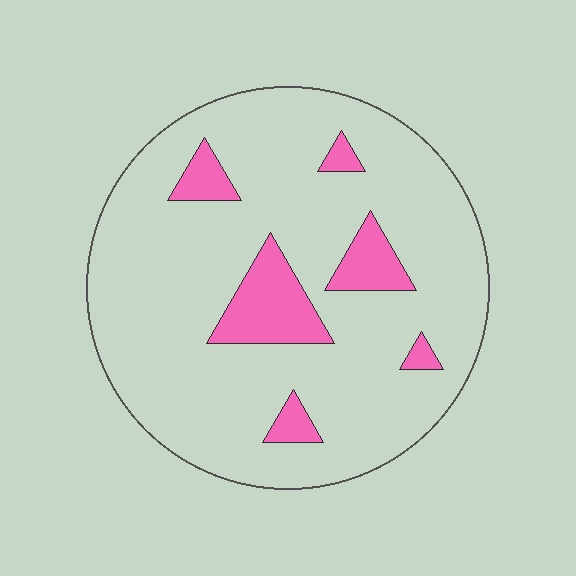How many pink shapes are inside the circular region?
6.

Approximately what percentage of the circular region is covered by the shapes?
Approximately 15%.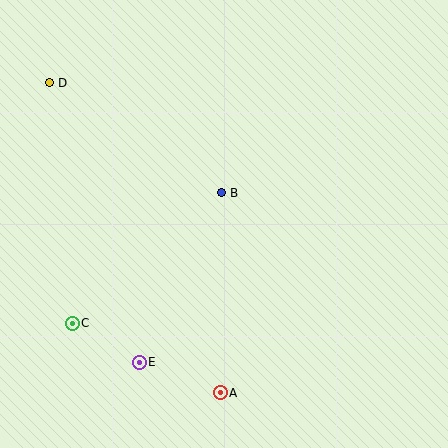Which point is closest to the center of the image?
Point B at (221, 193) is closest to the center.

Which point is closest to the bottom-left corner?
Point C is closest to the bottom-left corner.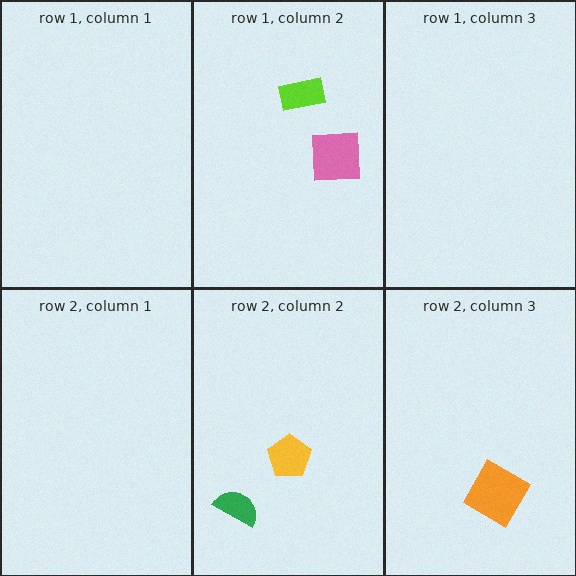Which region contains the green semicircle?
The row 2, column 2 region.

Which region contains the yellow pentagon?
The row 2, column 2 region.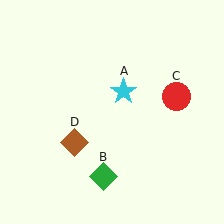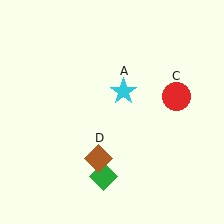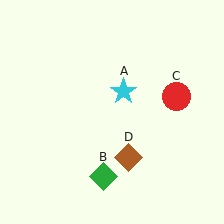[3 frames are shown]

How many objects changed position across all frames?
1 object changed position: brown diamond (object D).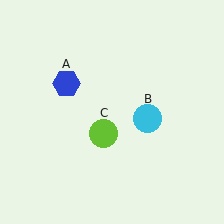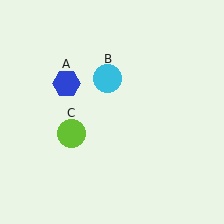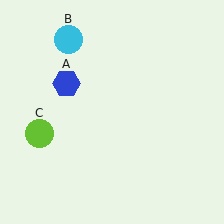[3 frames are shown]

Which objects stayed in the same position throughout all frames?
Blue hexagon (object A) remained stationary.